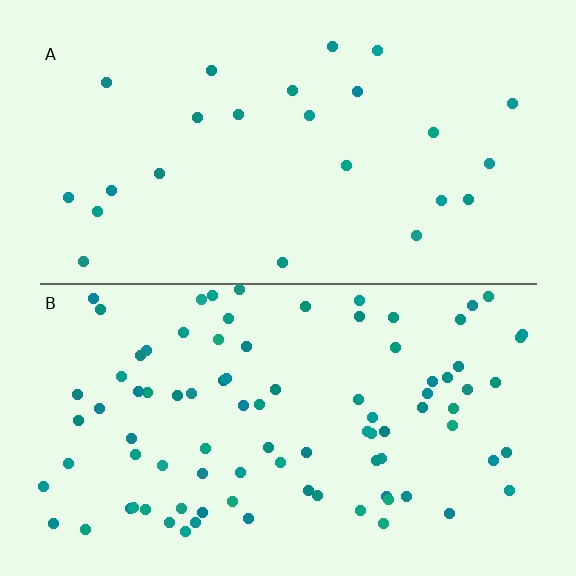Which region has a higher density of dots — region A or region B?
B (the bottom).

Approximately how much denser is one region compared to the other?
Approximately 3.7× — region B over region A.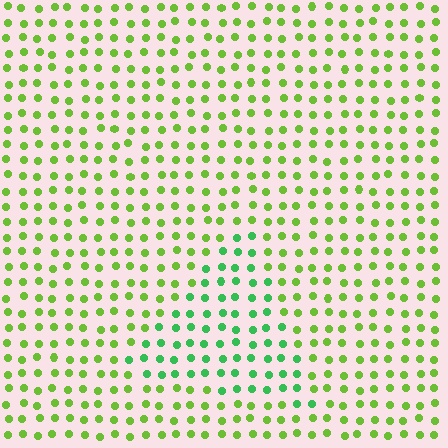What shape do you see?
I see a triangle.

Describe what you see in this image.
The image is filled with small lime elements in a uniform arrangement. A triangle-shaped region is visible where the elements are tinted to a slightly different hue, forming a subtle color boundary.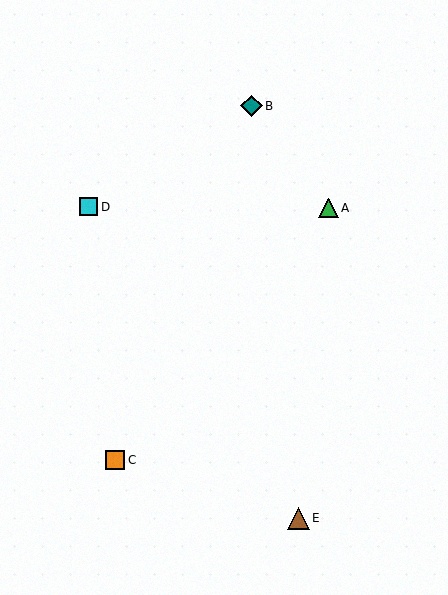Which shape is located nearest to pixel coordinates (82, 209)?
The cyan square (labeled D) at (89, 207) is nearest to that location.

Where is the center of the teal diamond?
The center of the teal diamond is at (252, 106).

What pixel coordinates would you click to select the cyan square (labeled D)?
Click at (89, 207) to select the cyan square D.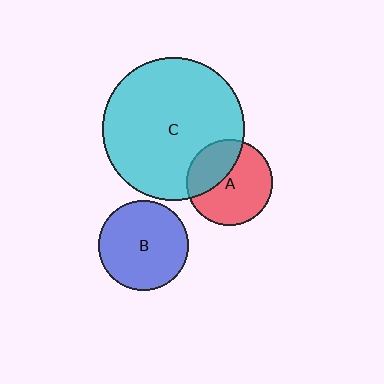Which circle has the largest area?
Circle C (cyan).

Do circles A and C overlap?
Yes.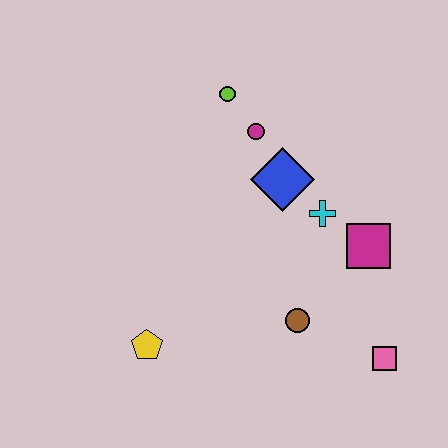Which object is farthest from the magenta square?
The yellow pentagon is farthest from the magenta square.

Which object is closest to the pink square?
The brown circle is closest to the pink square.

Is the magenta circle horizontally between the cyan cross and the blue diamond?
No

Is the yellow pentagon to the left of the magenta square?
Yes